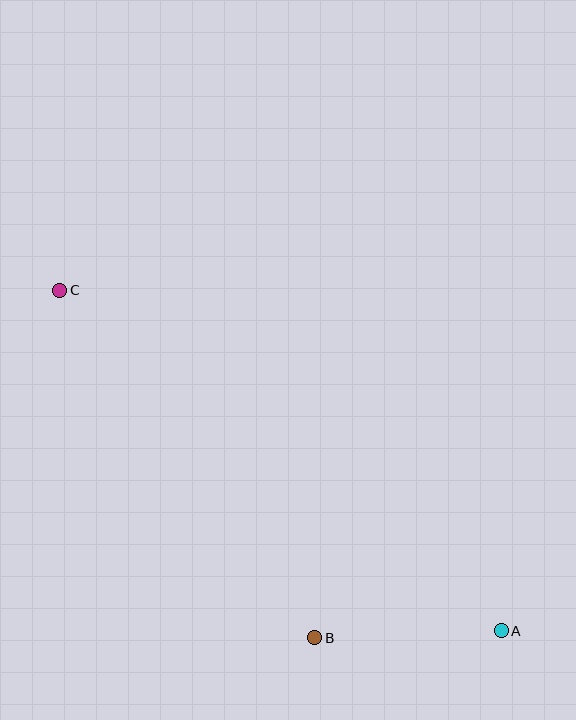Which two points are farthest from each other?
Points A and C are farthest from each other.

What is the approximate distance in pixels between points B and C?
The distance between B and C is approximately 431 pixels.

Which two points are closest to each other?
Points A and B are closest to each other.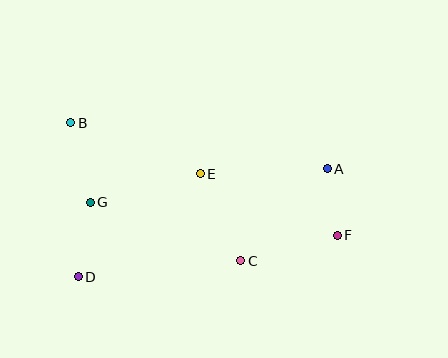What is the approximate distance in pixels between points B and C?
The distance between B and C is approximately 219 pixels.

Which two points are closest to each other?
Points A and F are closest to each other.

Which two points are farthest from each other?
Points B and F are farthest from each other.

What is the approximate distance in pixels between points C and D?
The distance between C and D is approximately 163 pixels.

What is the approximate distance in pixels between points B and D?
The distance between B and D is approximately 154 pixels.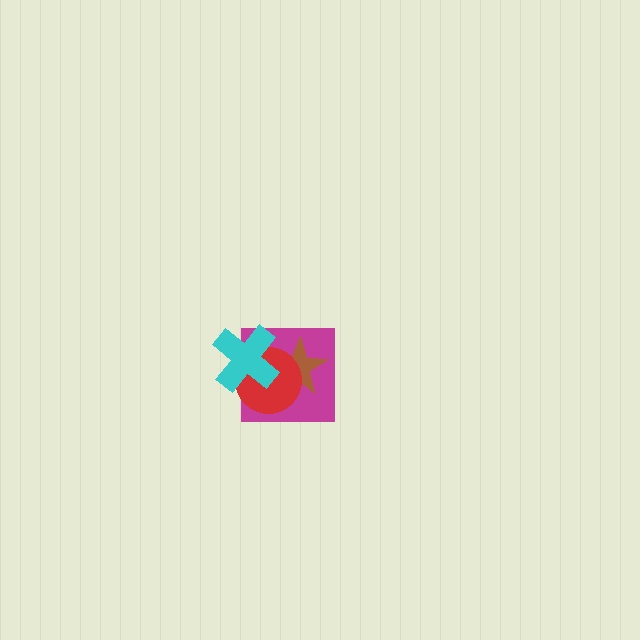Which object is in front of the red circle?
The cyan cross is in front of the red circle.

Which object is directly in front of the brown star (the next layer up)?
The red circle is directly in front of the brown star.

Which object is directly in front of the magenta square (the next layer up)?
The brown star is directly in front of the magenta square.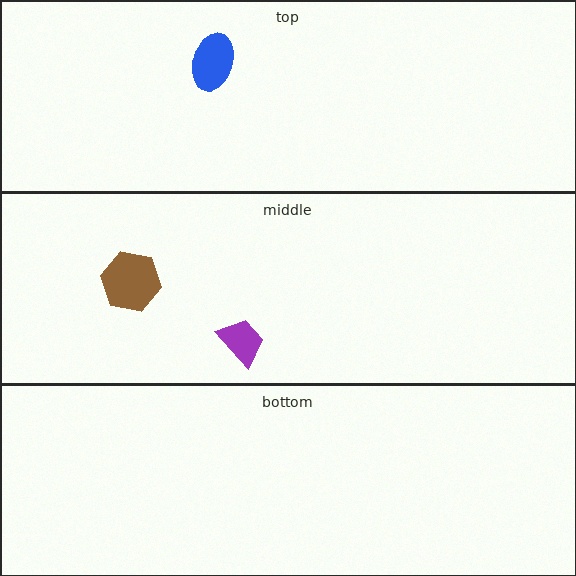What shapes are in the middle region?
The purple trapezoid, the brown hexagon.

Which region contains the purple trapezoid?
The middle region.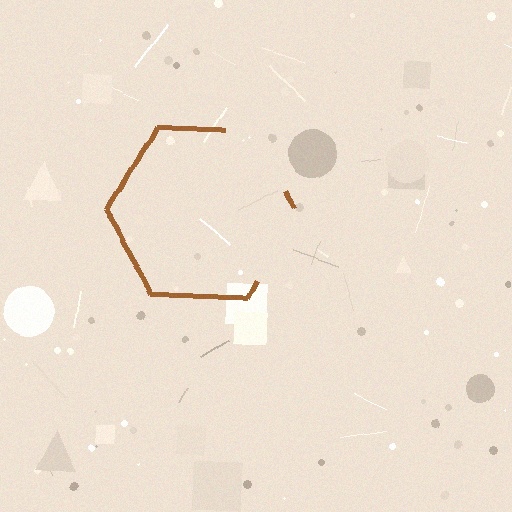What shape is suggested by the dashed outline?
The dashed outline suggests a hexagon.